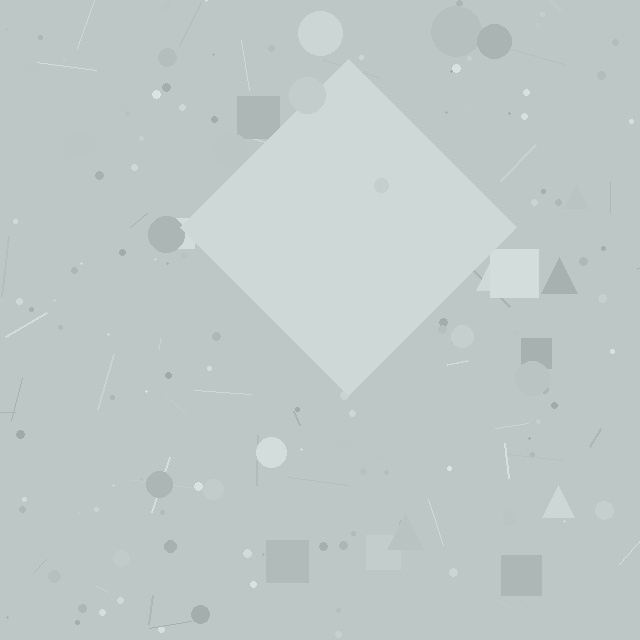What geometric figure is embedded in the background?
A diamond is embedded in the background.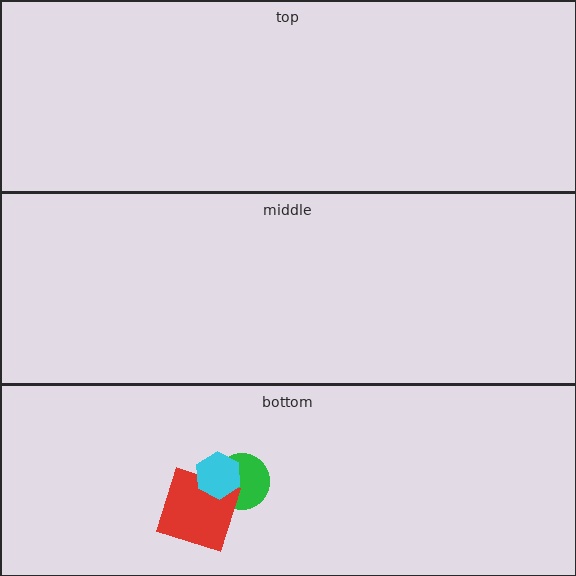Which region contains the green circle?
The bottom region.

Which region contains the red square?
The bottom region.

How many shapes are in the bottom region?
3.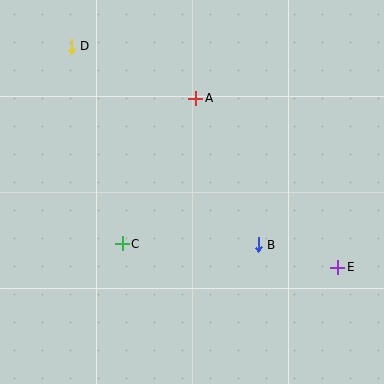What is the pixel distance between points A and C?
The distance between A and C is 163 pixels.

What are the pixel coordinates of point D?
Point D is at (71, 46).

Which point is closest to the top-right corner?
Point A is closest to the top-right corner.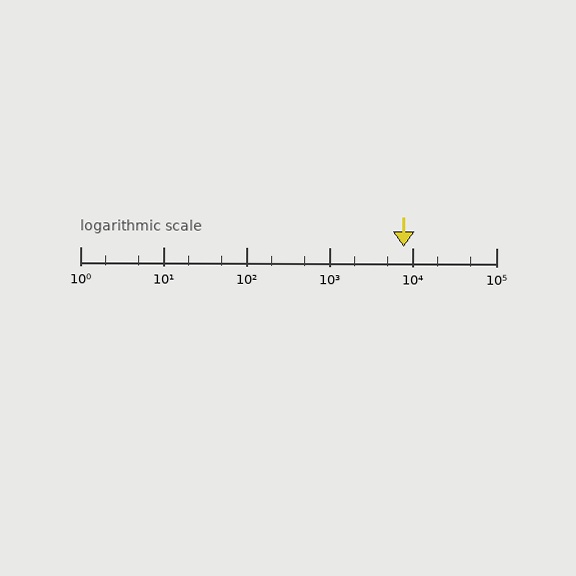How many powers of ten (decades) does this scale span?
The scale spans 5 decades, from 1 to 100000.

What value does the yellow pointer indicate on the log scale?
The pointer indicates approximately 7800.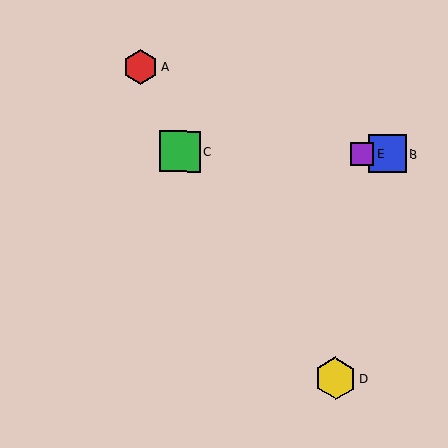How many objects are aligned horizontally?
3 objects (B, C, E) are aligned horizontally.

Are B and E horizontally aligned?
Yes, both are at y≈154.